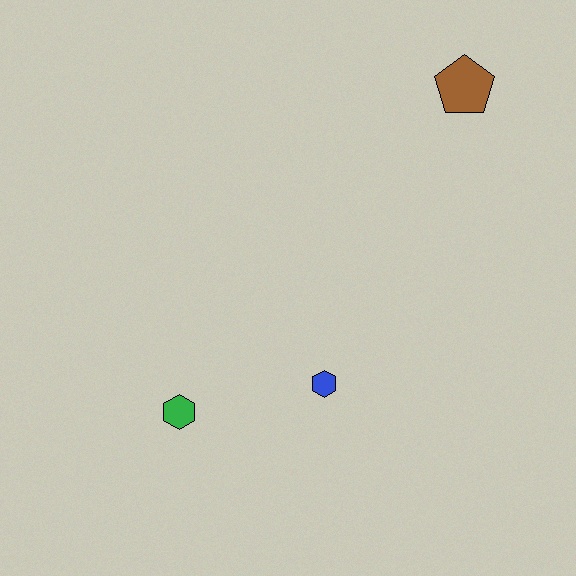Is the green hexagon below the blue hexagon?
Yes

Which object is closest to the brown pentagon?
The blue hexagon is closest to the brown pentagon.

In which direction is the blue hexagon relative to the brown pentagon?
The blue hexagon is below the brown pentagon.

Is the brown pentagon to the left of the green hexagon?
No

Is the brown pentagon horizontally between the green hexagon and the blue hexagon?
No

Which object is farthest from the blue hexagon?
The brown pentagon is farthest from the blue hexagon.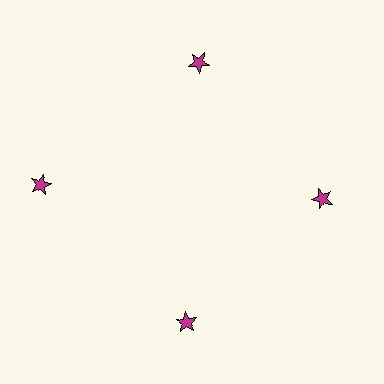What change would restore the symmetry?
The symmetry would be restored by moving it inward, back onto the ring so that all 4 stars sit at equal angles and equal distance from the center.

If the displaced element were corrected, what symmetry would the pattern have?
It would have 4-fold rotational symmetry — the pattern would map onto itself every 90 degrees.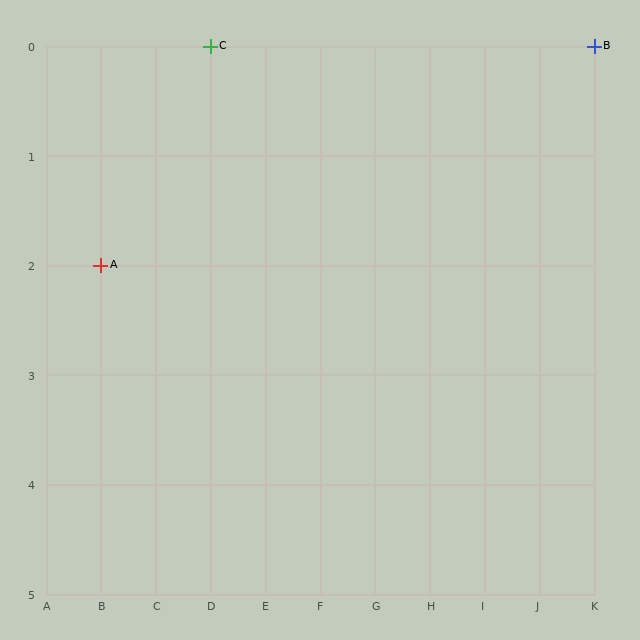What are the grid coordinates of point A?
Point A is at grid coordinates (B, 2).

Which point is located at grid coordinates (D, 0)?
Point C is at (D, 0).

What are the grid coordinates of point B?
Point B is at grid coordinates (K, 0).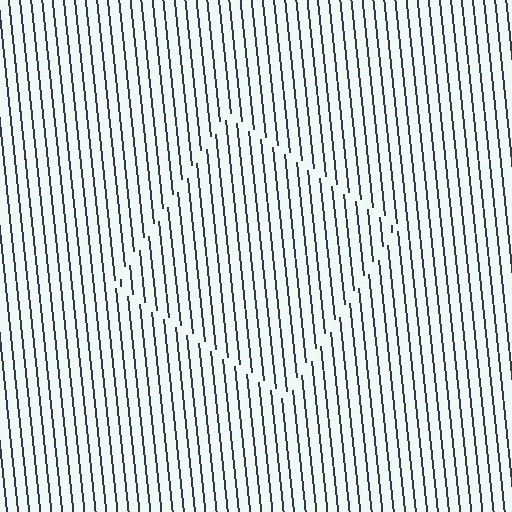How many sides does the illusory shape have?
4 sides — the line-ends trace a square.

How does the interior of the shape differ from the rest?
The interior of the shape contains the same grating, shifted by half a period — the contour is defined by the phase discontinuity where line-ends from the inner and outer gratings abut.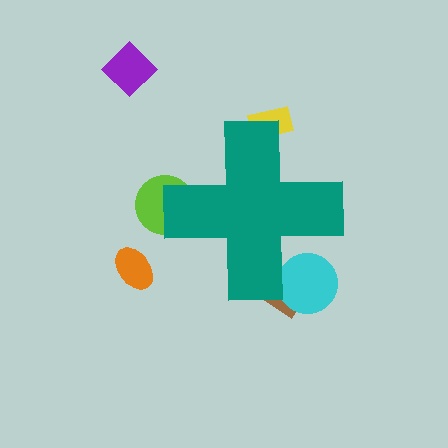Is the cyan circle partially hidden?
Yes, the cyan circle is partially hidden behind the teal cross.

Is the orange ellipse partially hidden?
No, the orange ellipse is fully visible.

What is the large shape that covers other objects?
A teal cross.